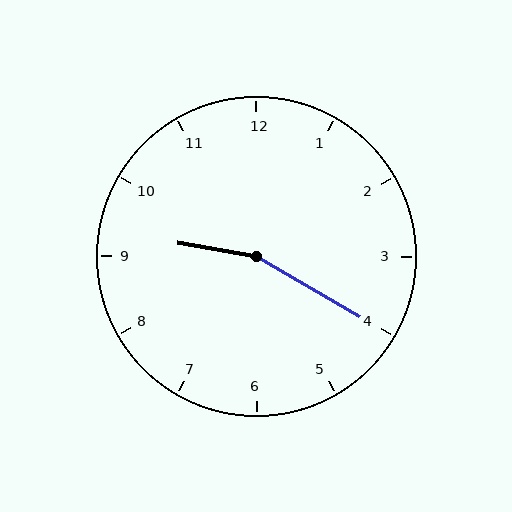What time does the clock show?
9:20.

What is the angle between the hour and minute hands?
Approximately 160 degrees.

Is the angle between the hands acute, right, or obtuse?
It is obtuse.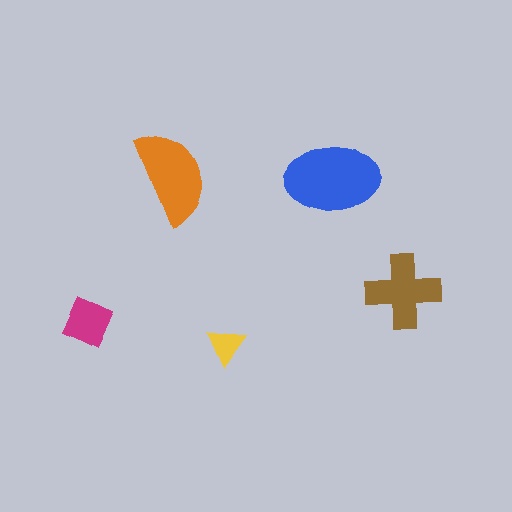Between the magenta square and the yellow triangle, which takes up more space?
The magenta square.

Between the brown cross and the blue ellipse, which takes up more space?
The blue ellipse.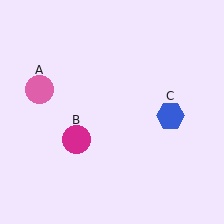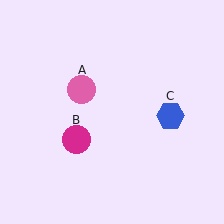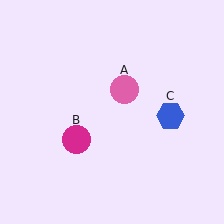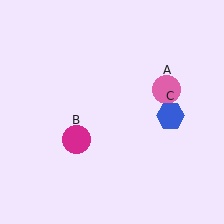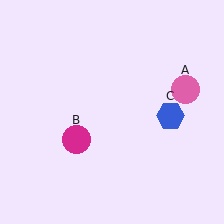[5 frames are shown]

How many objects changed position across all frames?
1 object changed position: pink circle (object A).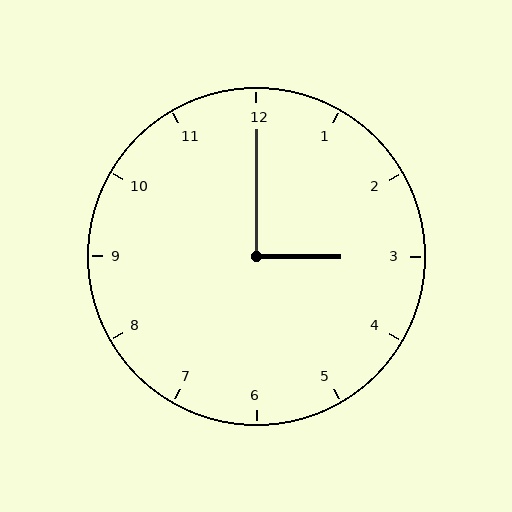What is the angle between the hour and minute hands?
Approximately 90 degrees.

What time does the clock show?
3:00.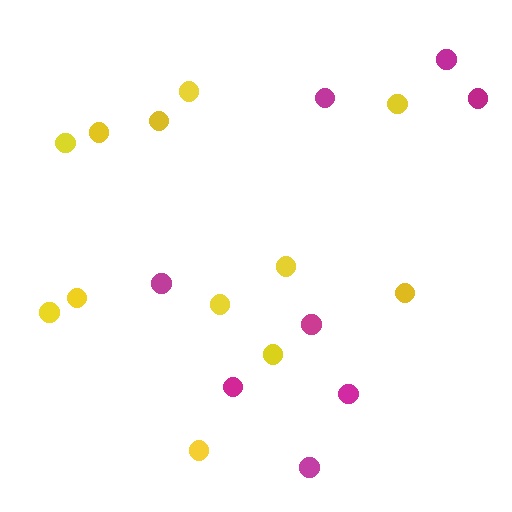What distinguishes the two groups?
There are 2 groups: one group of magenta circles (8) and one group of yellow circles (12).